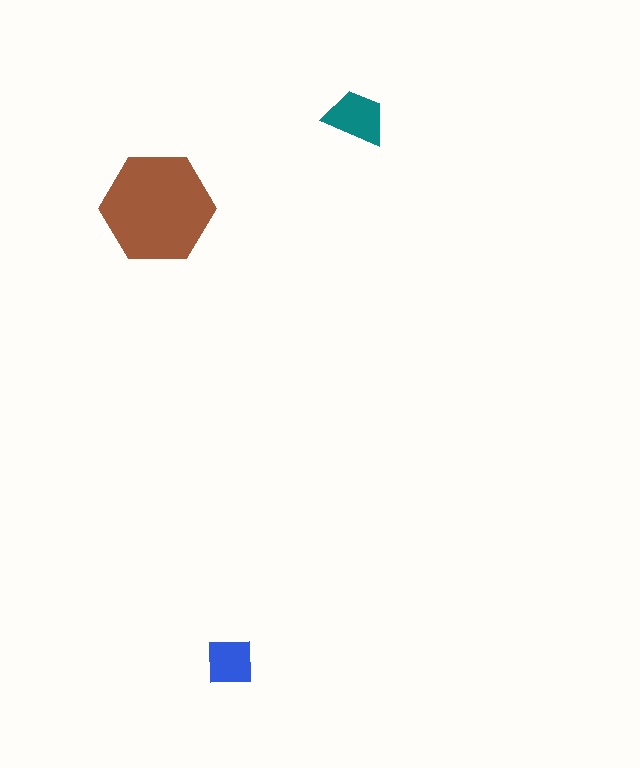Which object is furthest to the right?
The teal trapezoid is rightmost.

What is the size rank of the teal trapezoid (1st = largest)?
2nd.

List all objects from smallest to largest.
The blue square, the teal trapezoid, the brown hexagon.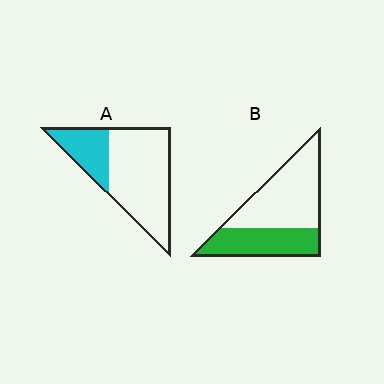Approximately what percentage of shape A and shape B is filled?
A is approximately 30% and B is approximately 40%.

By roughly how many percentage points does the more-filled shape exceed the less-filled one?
By roughly 10 percentage points (B over A).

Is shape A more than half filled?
No.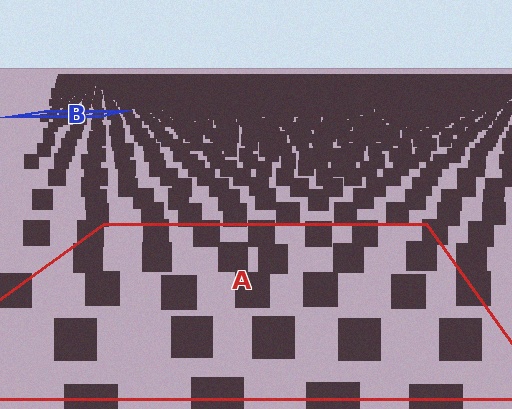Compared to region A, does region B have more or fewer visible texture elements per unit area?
Region B has more texture elements per unit area — they are packed more densely because it is farther away.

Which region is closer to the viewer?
Region A is closer. The texture elements there are larger and more spread out.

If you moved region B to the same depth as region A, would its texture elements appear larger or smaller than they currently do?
They would appear larger. At a closer depth, the same texture elements are projected at a bigger on-screen size.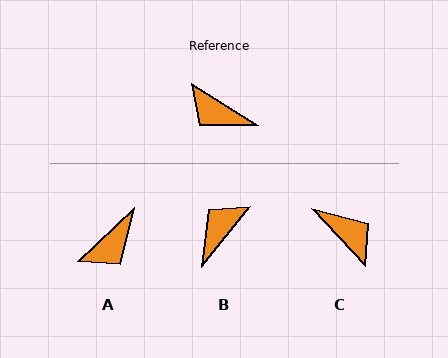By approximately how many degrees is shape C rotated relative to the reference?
Approximately 165 degrees counter-clockwise.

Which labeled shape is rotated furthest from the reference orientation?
C, about 165 degrees away.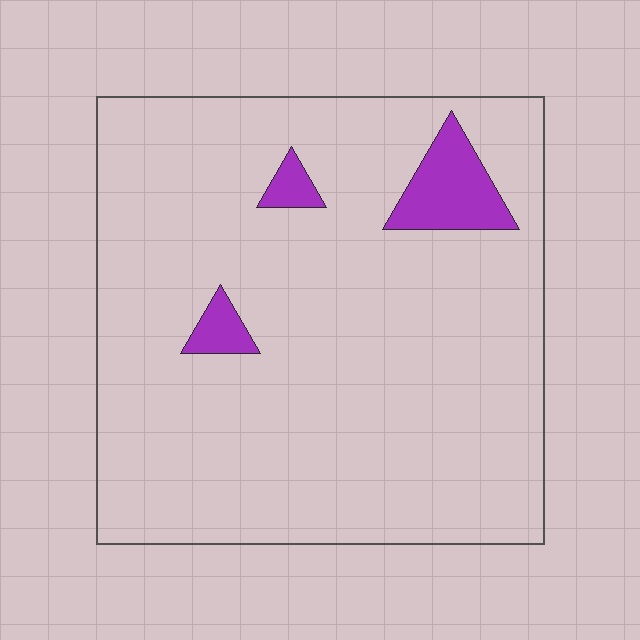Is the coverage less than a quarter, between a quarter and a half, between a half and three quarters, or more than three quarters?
Less than a quarter.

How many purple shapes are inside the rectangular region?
3.